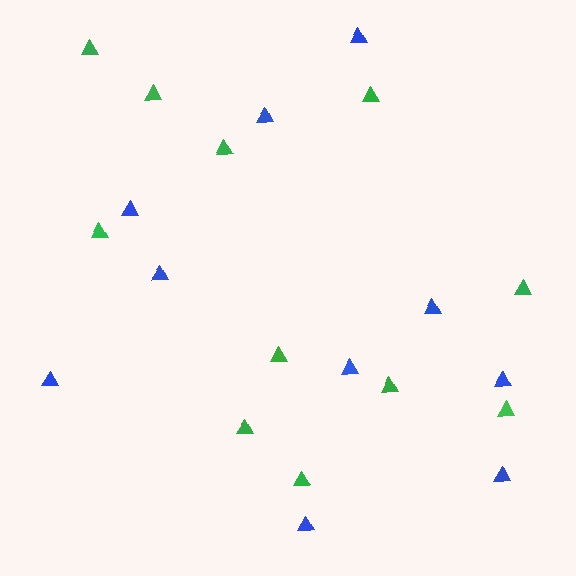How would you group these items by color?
There are 2 groups: one group of green triangles (11) and one group of blue triangles (10).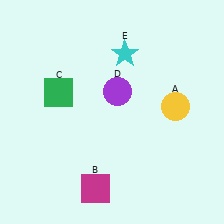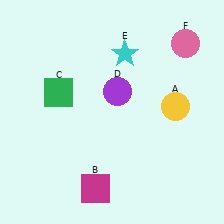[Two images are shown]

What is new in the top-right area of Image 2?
A pink circle (F) was added in the top-right area of Image 2.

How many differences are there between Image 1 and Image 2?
There is 1 difference between the two images.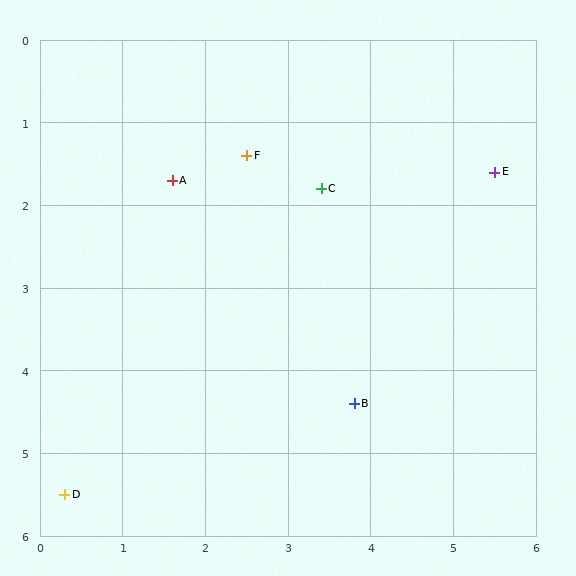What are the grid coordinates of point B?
Point B is at approximately (3.8, 4.4).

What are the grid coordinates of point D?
Point D is at approximately (0.3, 5.5).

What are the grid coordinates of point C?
Point C is at approximately (3.4, 1.8).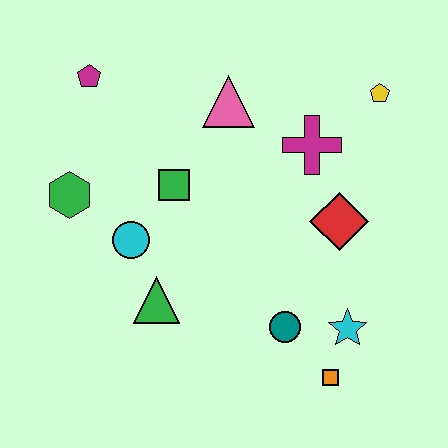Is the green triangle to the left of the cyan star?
Yes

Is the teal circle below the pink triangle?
Yes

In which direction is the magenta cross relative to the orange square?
The magenta cross is above the orange square.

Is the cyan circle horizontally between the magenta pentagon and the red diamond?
Yes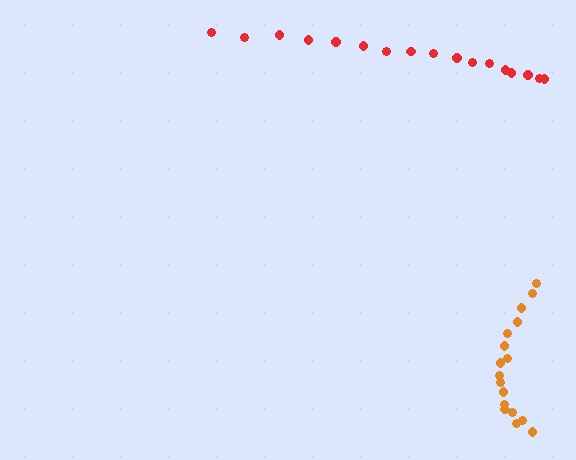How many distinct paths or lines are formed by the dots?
There are 2 distinct paths.